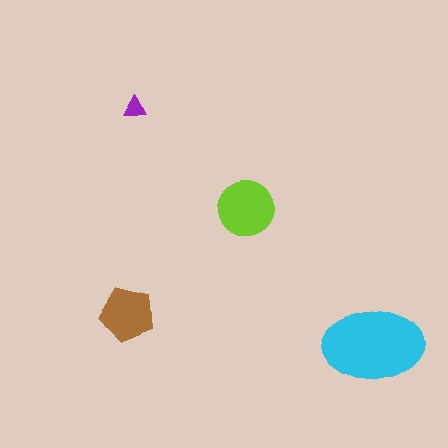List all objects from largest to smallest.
The cyan ellipse, the lime circle, the brown pentagon, the purple triangle.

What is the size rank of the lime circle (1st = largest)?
2nd.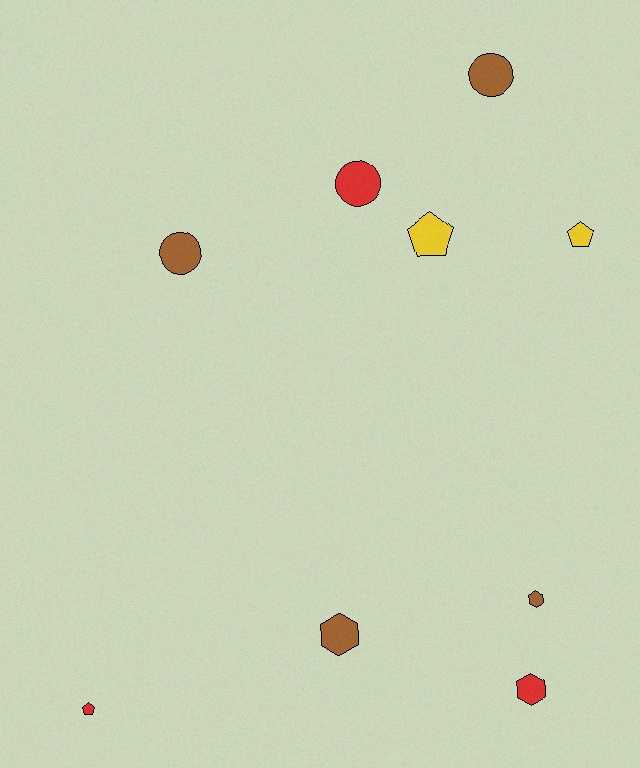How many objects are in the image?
There are 9 objects.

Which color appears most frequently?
Brown, with 4 objects.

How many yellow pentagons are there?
There are 2 yellow pentagons.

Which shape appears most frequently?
Circle, with 3 objects.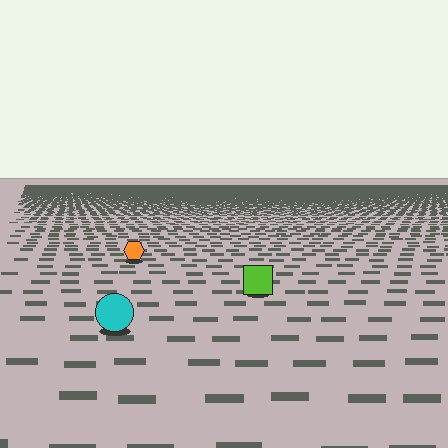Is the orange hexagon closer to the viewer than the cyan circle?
No. The cyan circle is closer — you can tell from the texture gradient: the ground texture is coarser near it.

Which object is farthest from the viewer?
The orange hexagon is farthest from the viewer. It appears smaller and the ground texture around it is denser.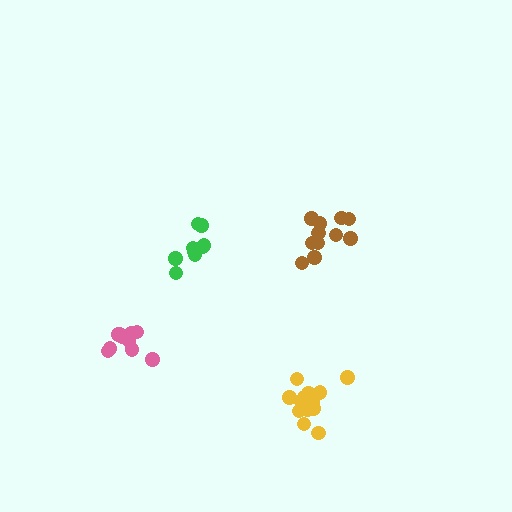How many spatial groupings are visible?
There are 4 spatial groupings.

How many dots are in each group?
Group 1: 12 dots, Group 2: 10 dots, Group 3: 13 dots, Group 4: 10 dots (45 total).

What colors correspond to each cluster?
The clusters are colored: brown, pink, yellow, green.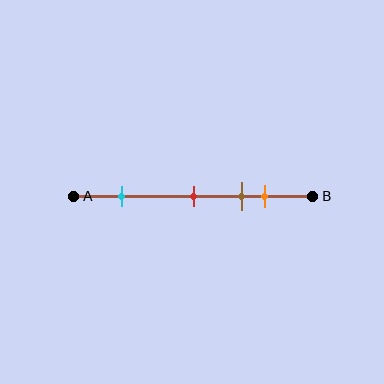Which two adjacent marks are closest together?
The brown and orange marks are the closest adjacent pair.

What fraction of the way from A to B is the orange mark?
The orange mark is approximately 80% (0.8) of the way from A to B.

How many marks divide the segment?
There are 4 marks dividing the segment.